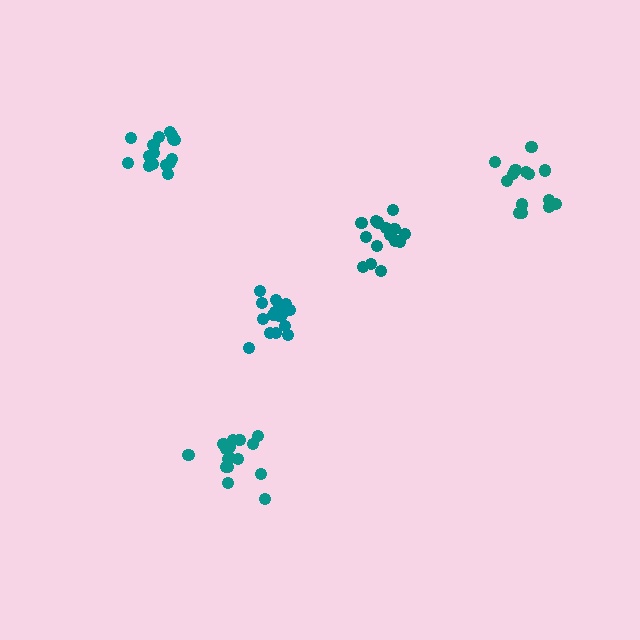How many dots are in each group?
Group 1: 16 dots, Group 2: 15 dots, Group 3: 16 dots, Group 4: 16 dots, Group 5: 14 dots (77 total).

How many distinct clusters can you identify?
There are 5 distinct clusters.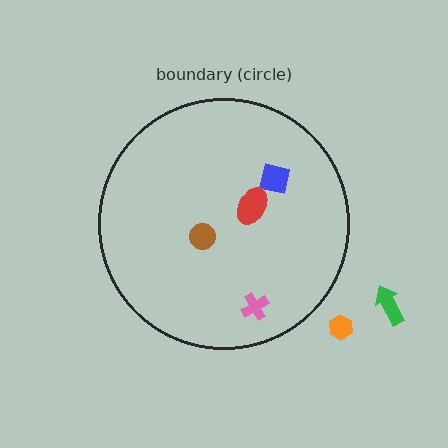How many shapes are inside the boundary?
4 inside, 2 outside.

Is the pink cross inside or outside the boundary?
Inside.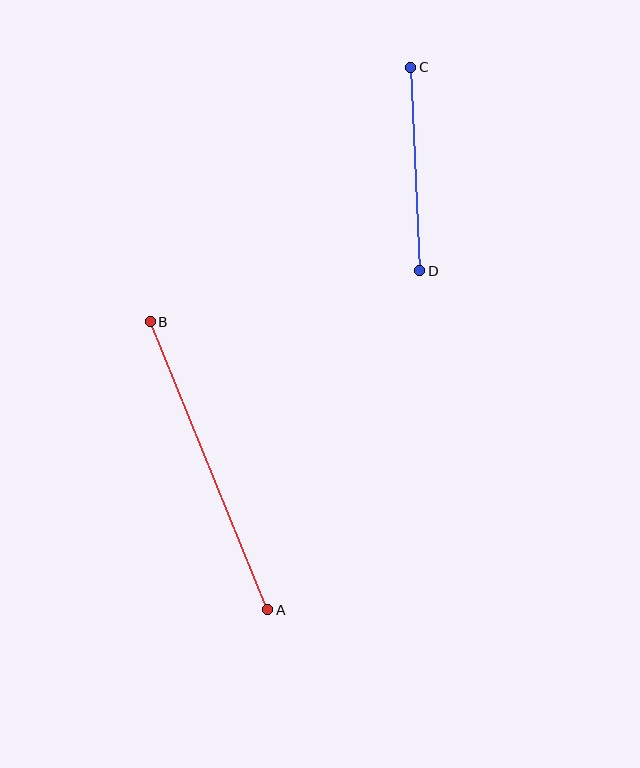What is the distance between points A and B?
The distance is approximately 311 pixels.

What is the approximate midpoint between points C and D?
The midpoint is at approximately (415, 169) pixels.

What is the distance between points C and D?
The distance is approximately 204 pixels.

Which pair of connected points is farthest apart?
Points A and B are farthest apart.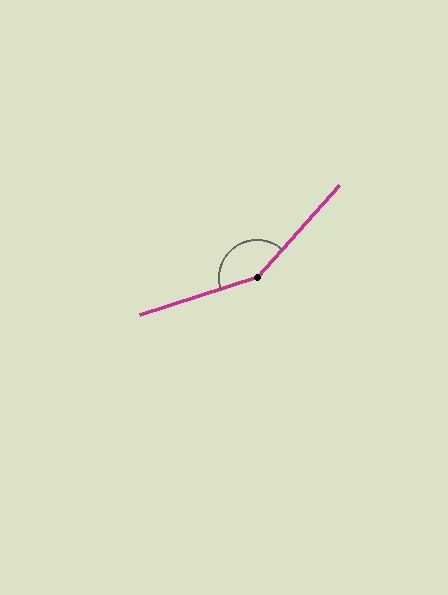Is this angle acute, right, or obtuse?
It is obtuse.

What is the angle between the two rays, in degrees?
Approximately 150 degrees.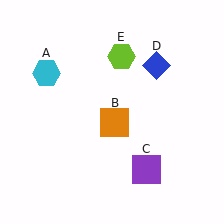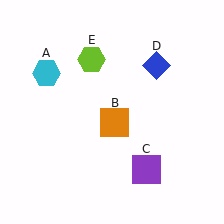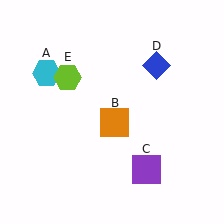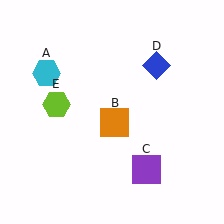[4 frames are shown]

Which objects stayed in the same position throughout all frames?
Cyan hexagon (object A) and orange square (object B) and purple square (object C) and blue diamond (object D) remained stationary.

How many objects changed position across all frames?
1 object changed position: lime hexagon (object E).